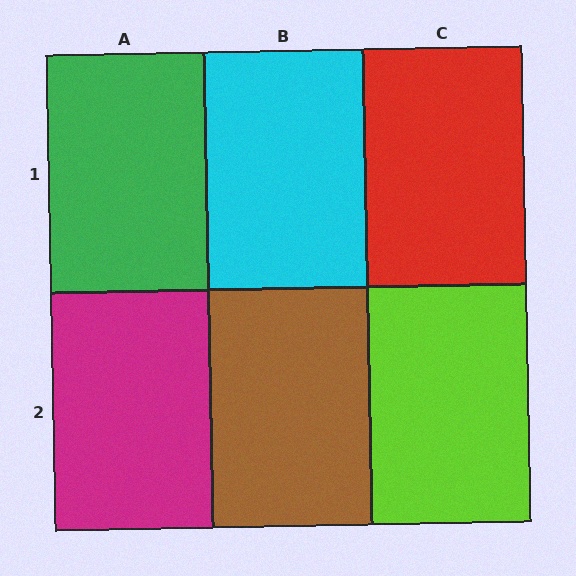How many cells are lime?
1 cell is lime.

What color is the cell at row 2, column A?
Magenta.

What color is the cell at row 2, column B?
Brown.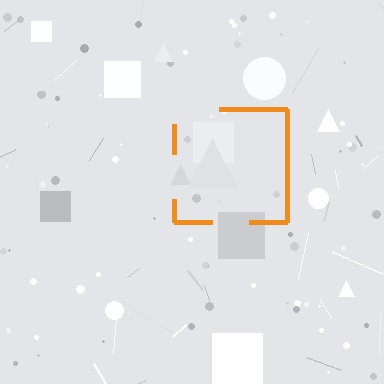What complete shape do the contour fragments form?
The contour fragments form a square.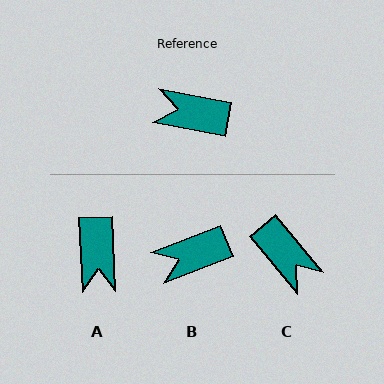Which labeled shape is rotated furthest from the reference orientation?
C, about 141 degrees away.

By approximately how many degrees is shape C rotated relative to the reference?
Approximately 141 degrees counter-clockwise.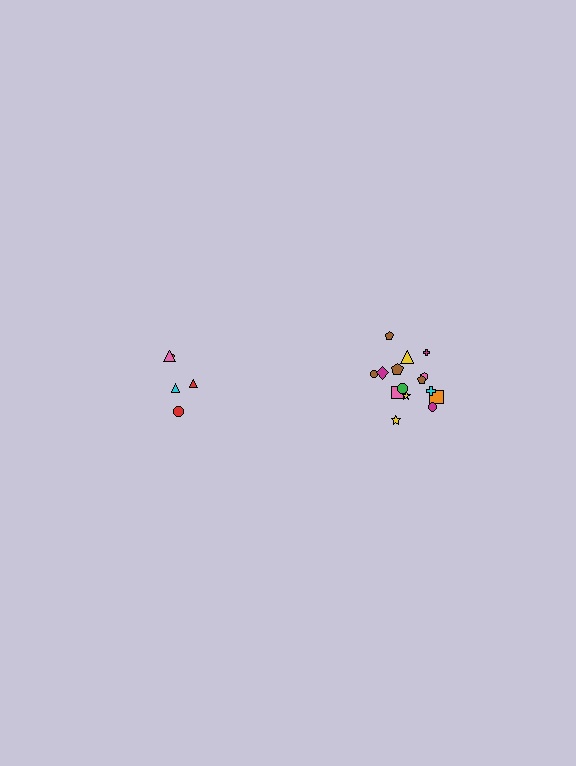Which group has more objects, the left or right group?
The right group.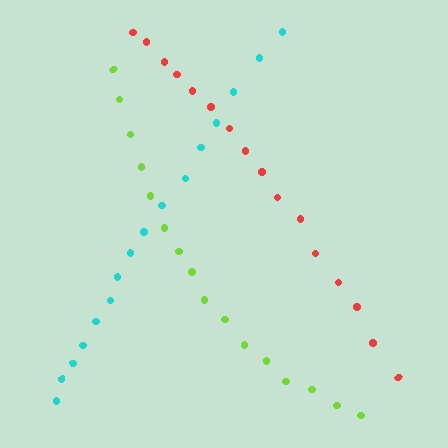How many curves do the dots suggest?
There are 3 distinct paths.